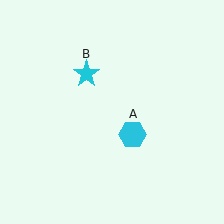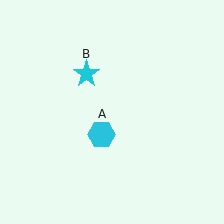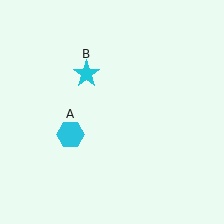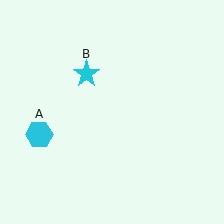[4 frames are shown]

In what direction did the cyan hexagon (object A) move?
The cyan hexagon (object A) moved left.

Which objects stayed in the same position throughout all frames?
Cyan star (object B) remained stationary.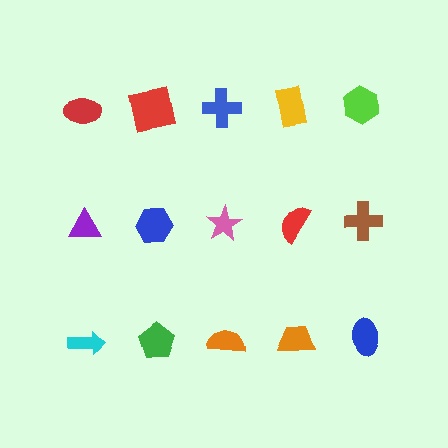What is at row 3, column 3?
An orange semicircle.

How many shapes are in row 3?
5 shapes.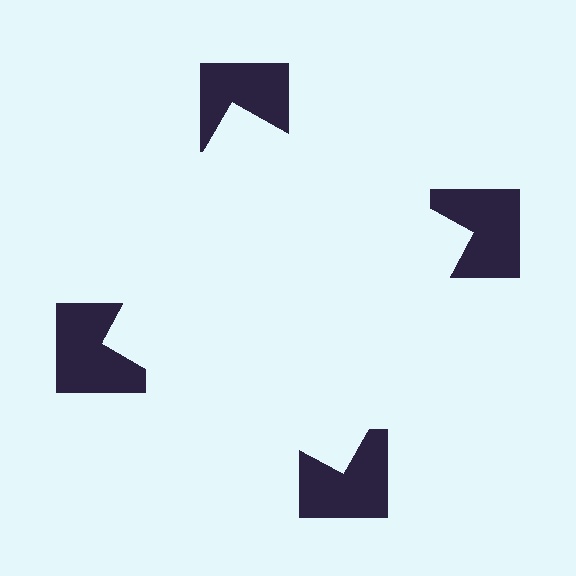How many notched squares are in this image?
There are 4 — one at each vertex of the illusory square.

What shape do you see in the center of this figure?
An illusory square — its edges are inferred from the aligned wedge cuts in the notched squares, not physically drawn.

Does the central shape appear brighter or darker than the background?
It typically appears slightly brighter than the background, even though no actual brightness change is drawn.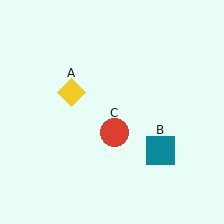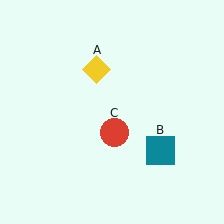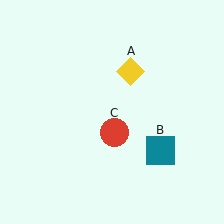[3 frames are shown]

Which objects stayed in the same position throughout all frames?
Teal square (object B) and red circle (object C) remained stationary.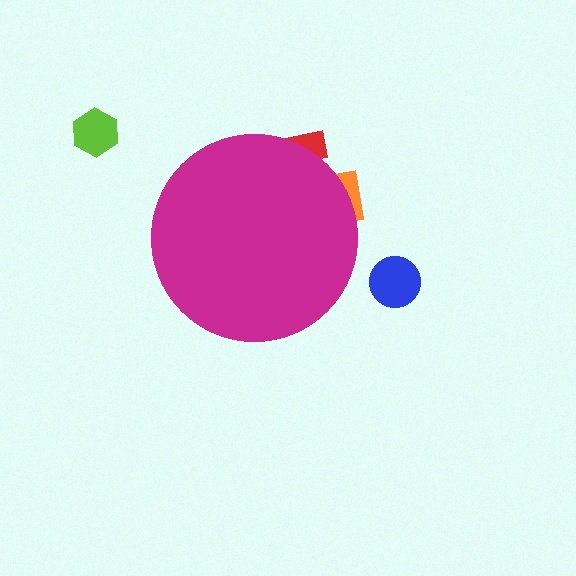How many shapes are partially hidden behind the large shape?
2 shapes are partially hidden.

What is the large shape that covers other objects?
A magenta circle.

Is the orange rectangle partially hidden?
Yes, the orange rectangle is partially hidden behind the magenta circle.